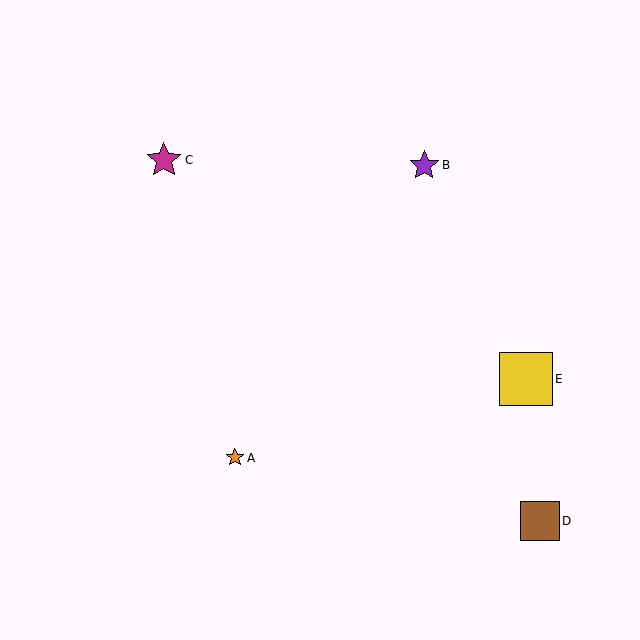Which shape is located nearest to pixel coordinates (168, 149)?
The magenta star (labeled C) at (164, 160) is nearest to that location.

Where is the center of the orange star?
The center of the orange star is at (235, 458).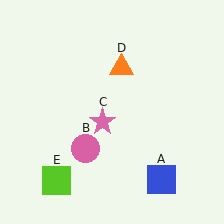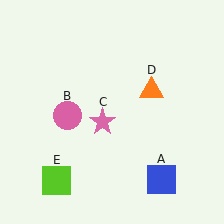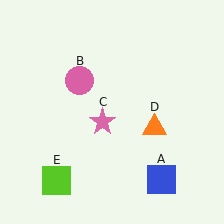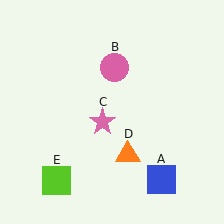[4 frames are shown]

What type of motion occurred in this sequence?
The pink circle (object B), orange triangle (object D) rotated clockwise around the center of the scene.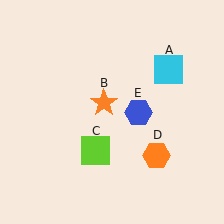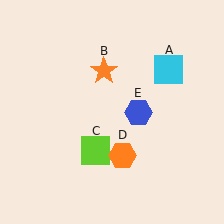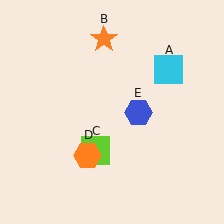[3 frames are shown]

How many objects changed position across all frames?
2 objects changed position: orange star (object B), orange hexagon (object D).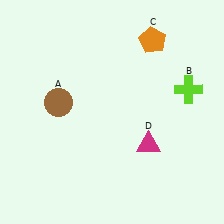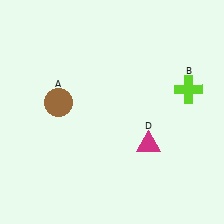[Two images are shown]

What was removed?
The orange pentagon (C) was removed in Image 2.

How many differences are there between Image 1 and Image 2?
There is 1 difference between the two images.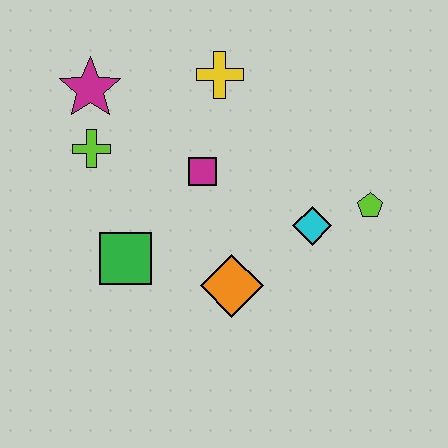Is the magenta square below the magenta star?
Yes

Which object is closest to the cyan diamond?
The lime pentagon is closest to the cyan diamond.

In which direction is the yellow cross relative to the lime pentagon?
The yellow cross is to the left of the lime pentagon.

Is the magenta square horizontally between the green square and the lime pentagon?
Yes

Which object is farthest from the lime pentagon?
The magenta star is farthest from the lime pentagon.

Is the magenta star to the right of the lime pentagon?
No